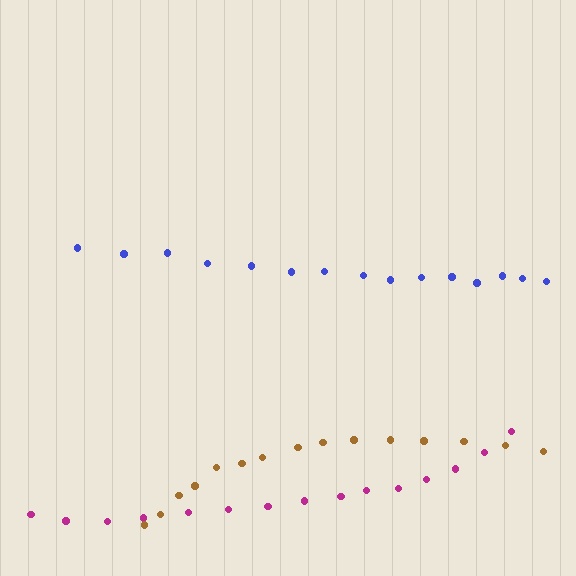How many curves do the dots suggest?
There are 3 distinct paths.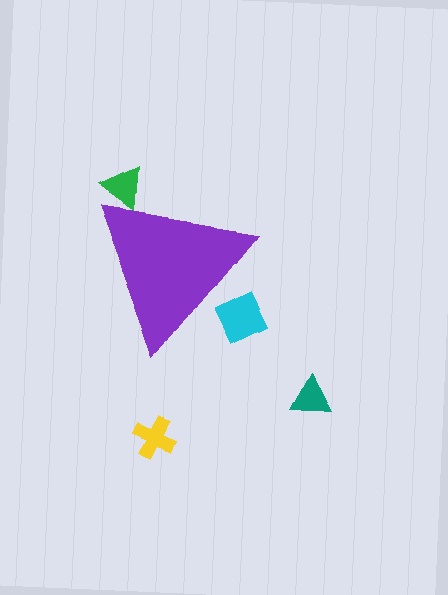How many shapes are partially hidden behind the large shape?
2 shapes are partially hidden.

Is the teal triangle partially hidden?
No, the teal triangle is fully visible.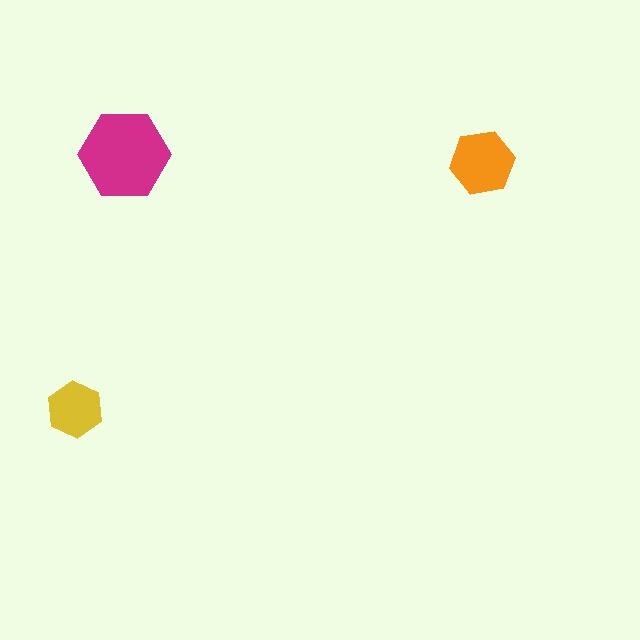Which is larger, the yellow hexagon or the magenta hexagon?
The magenta one.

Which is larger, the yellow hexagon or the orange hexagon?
The orange one.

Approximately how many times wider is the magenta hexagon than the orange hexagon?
About 1.5 times wider.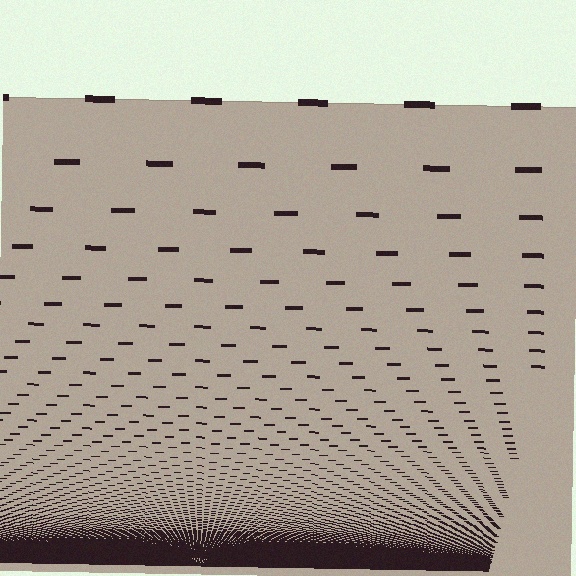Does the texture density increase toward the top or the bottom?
Density increases toward the bottom.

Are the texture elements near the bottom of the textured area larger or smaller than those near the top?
Smaller. The gradient is inverted — elements near the bottom are smaller and denser.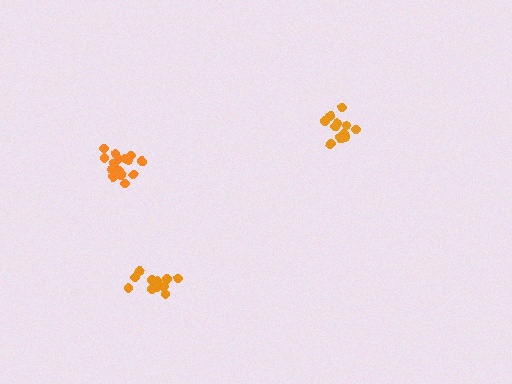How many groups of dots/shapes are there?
There are 3 groups.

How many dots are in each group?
Group 1: 14 dots, Group 2: 15 dots, Group 3: 13 dots (42 total).